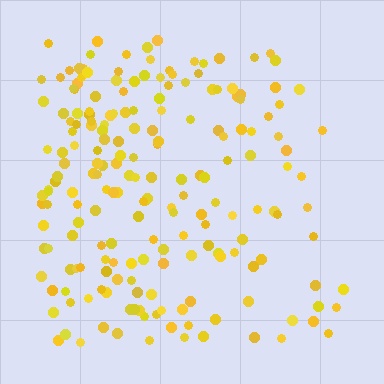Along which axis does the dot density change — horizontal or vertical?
Horizontal.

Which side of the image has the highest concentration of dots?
The left.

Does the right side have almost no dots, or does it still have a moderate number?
Still a moderate number, just noticeably fewer than the left.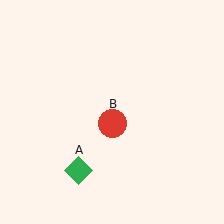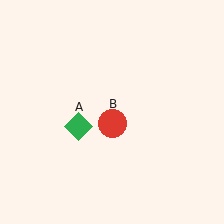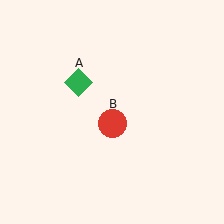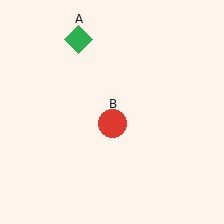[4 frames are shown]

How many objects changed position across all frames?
1 object changed position: green diamond (object A).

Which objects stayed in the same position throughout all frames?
Red circle (object B) remained stationary.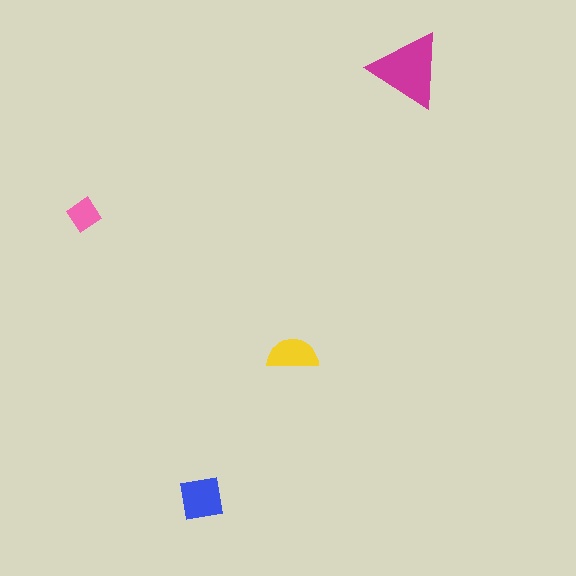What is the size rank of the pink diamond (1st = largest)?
4th.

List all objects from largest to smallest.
The magenta triangle, the blue square, the yellow semicircle, the pink diamond.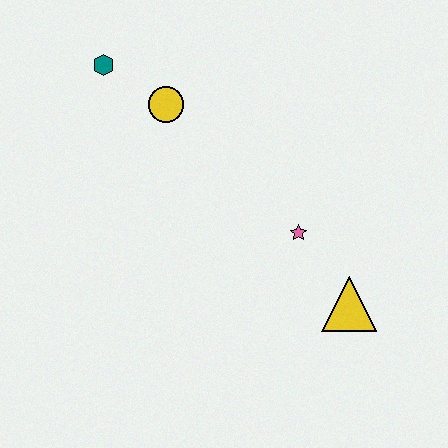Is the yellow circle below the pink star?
No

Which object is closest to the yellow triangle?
The pink star is closest to the yellow triangle.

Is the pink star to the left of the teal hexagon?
No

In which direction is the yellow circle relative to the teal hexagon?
The yellow circle is to the right of the teal hexagon.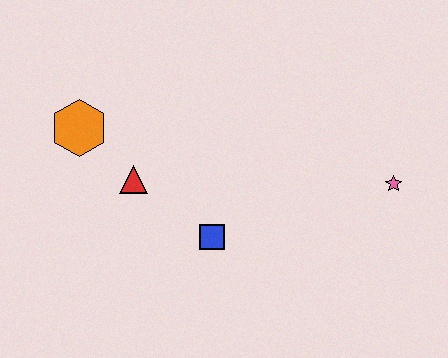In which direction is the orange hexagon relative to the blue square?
The orange hexagon is to the left of the blue square.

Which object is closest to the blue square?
The red triangle is closest to the blue square.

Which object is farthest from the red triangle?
The pink star is farthest from the red triangle.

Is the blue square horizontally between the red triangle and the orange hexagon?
No